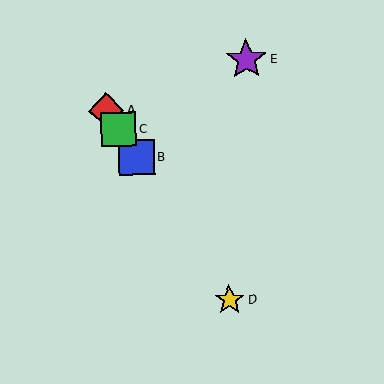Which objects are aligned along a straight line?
Objects A, B, C, D are aligned along a straight line.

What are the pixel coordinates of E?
Object E is at (246, 59).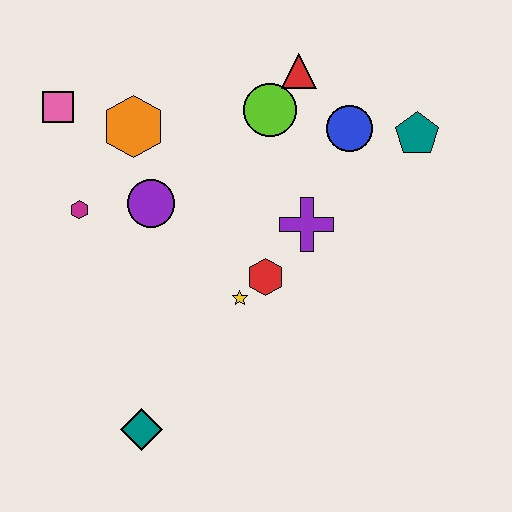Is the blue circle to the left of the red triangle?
No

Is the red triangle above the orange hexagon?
Yes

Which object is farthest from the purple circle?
The teal pentagon is farthest from the purple circle.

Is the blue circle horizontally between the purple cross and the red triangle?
No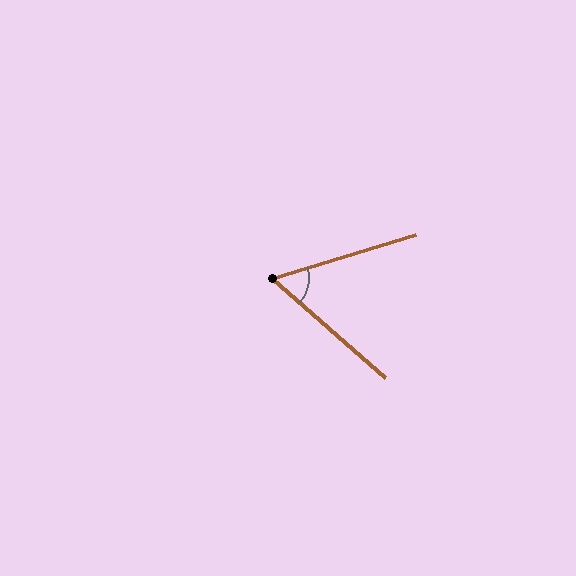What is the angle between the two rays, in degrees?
Approximately 58 degrees.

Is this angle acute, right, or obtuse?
It is acute.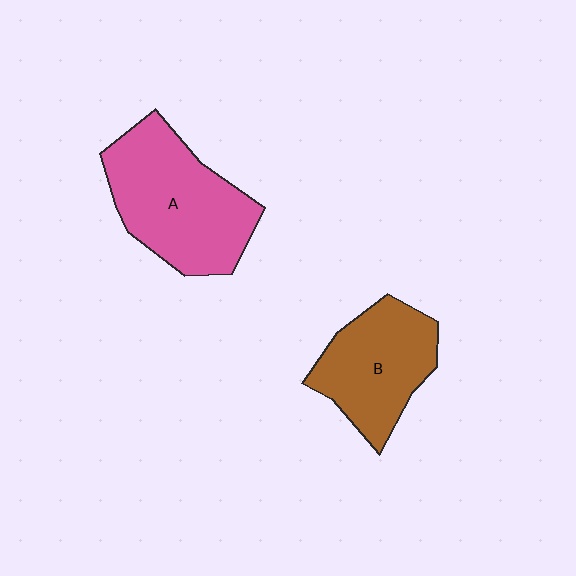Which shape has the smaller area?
Shape B (brown).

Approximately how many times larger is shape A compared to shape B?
Approximately 1.3 times.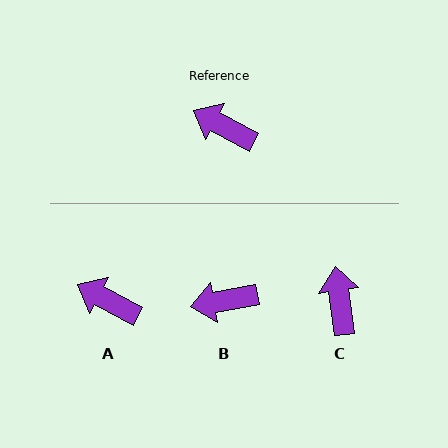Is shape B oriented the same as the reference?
No, it is off by about 38 degrees.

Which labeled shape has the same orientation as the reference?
A.